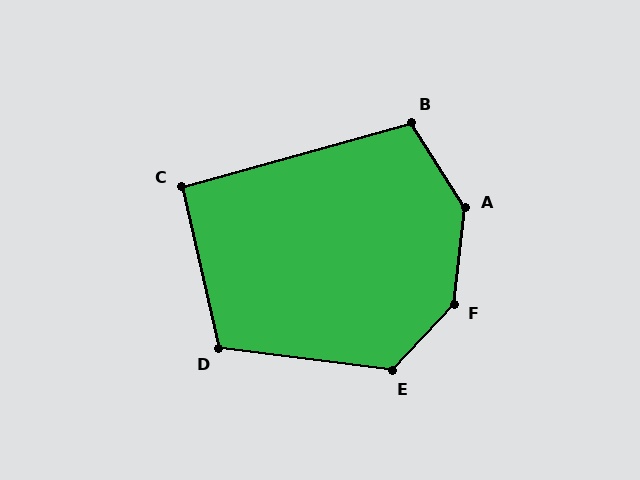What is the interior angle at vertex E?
Approximately 126 degrees (obtuse).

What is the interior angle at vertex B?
Approximately 107 degrees (obtuse).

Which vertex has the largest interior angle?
F, at approximately 143 degrees.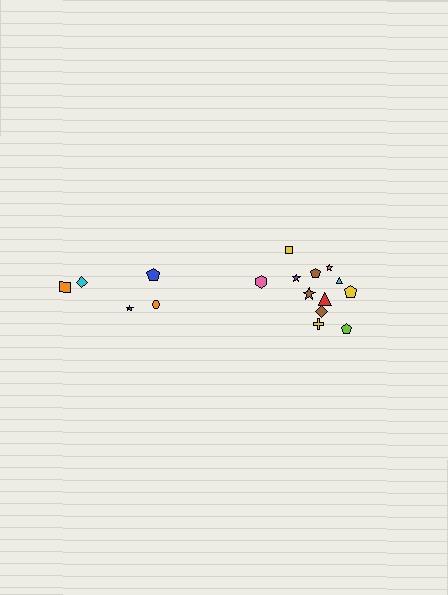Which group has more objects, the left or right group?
The right group.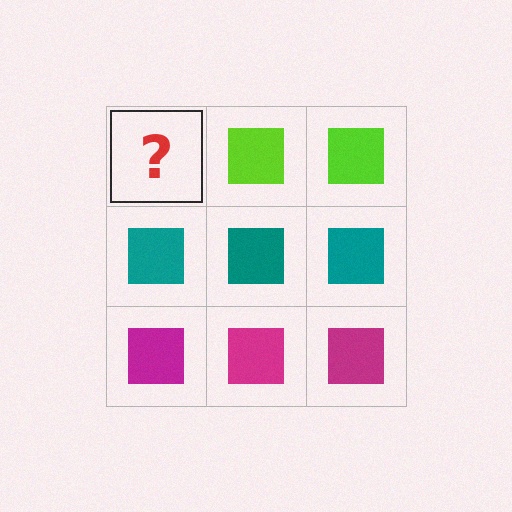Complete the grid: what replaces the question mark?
The question mark should be replaced with a lime square.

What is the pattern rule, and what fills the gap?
The rule is that each row has a consistent color. The gap should be filled with a lime square.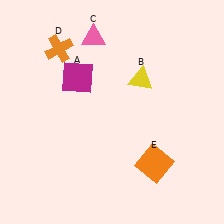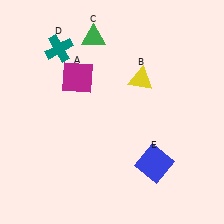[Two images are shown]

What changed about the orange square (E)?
In Image 1, E is orange. In Image 2, it changed to blue.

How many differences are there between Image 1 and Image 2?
There are 3 differences between the two images.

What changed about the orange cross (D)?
In Image 1, D is orange. In Image 2, it changed to teal.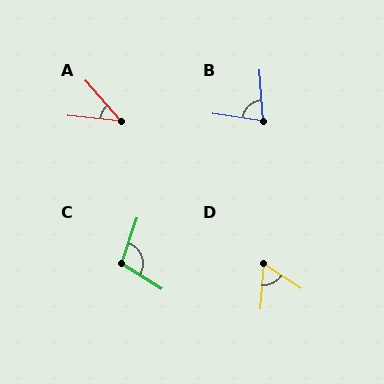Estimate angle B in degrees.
Approximately 78 degrees.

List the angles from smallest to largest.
A (43°), D (62°), B (78°), C (103°).